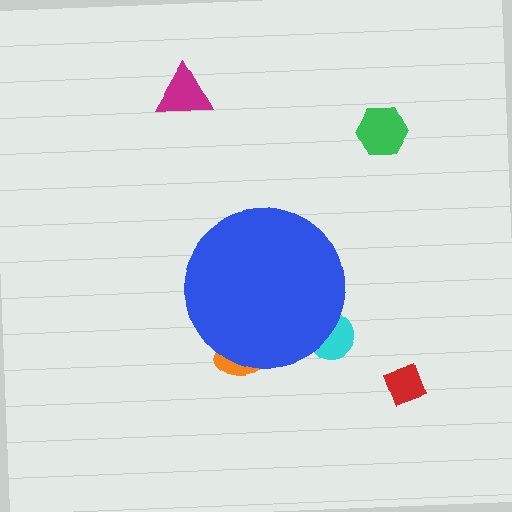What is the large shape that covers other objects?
A blue circle.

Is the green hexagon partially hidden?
No, the green hexagon is fully visible.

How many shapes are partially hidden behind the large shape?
2 shapes are partially hidden.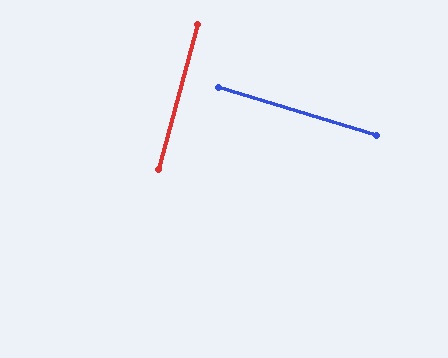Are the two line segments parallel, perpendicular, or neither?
Perpendicular — they meet at approximately 88°.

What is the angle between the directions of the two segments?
Approximately 88 degrees.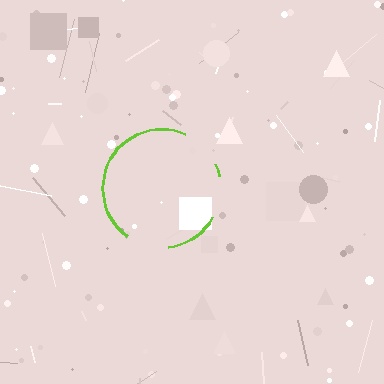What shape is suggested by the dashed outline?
The dashed outline suggests a circle.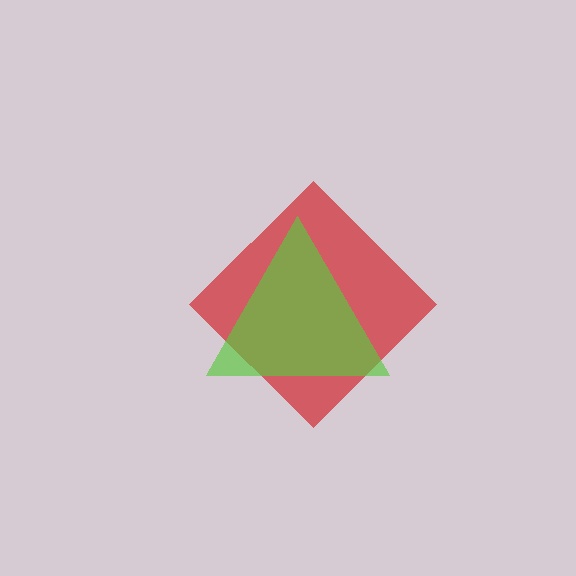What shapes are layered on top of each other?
The layered shapes are: a red diamond, a lime triangle.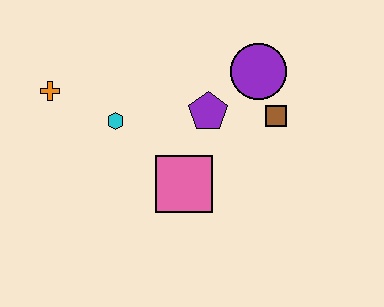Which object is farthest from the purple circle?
The orange cross is farthest from the purple circle.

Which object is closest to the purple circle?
The brown square is closest to the purple circle.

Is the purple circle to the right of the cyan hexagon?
Yes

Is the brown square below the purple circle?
Yes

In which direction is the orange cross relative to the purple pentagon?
The orange cross is to the left of the purple pentagon.